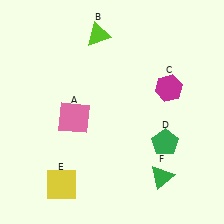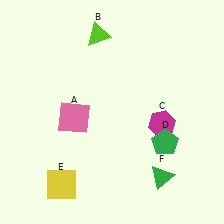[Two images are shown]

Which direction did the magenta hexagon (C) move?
The magenta hexagon (C) moved down.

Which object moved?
The magenta hexagon (C) moved down.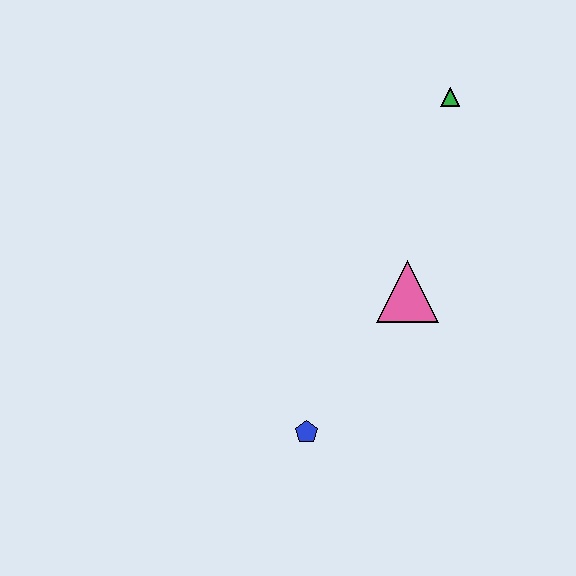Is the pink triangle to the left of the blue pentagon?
No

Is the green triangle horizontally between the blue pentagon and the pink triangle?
No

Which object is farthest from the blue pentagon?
The green triangle is farthest from the blue pentagon.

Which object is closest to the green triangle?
The pink triangle is closest to the green triangle.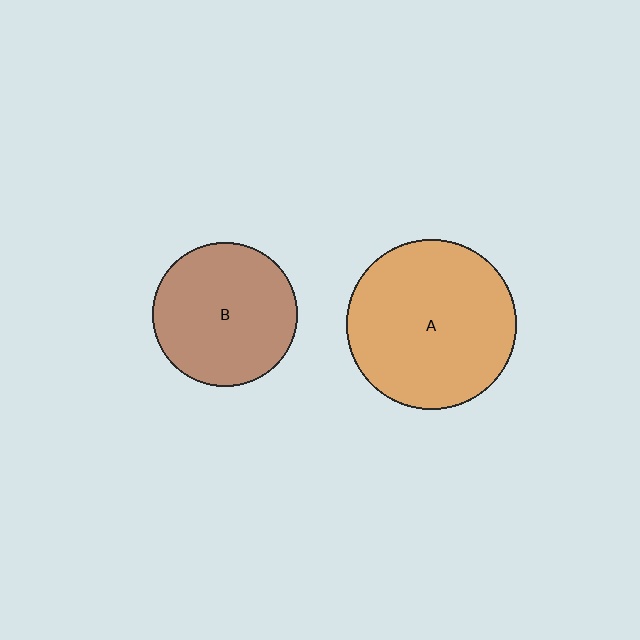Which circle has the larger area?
Circle A (orange).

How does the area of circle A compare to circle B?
Approximately 1.4 times.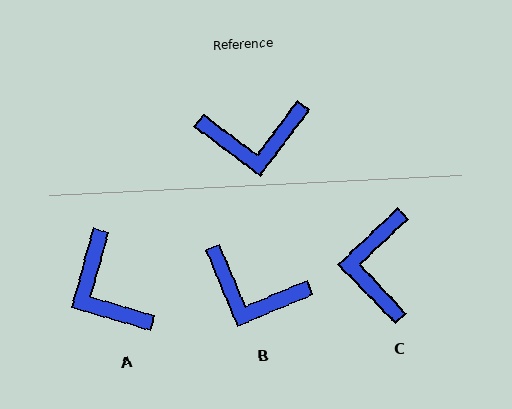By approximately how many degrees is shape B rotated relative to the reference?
Approximately 31 degrees clockwise.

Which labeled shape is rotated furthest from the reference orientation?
C, about 100 degrees away.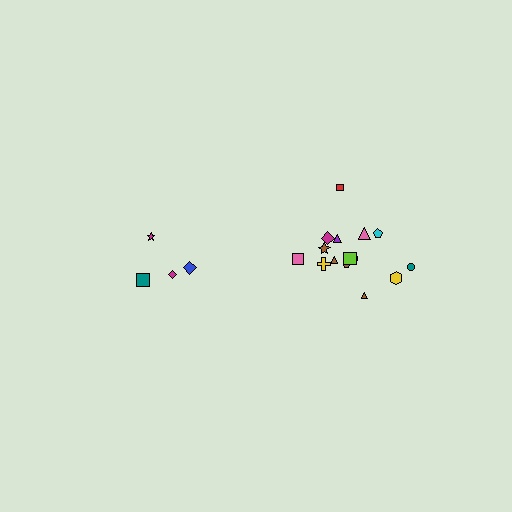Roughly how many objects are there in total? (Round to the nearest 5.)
Roughly 20 objects in total.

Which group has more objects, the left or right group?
The right group.